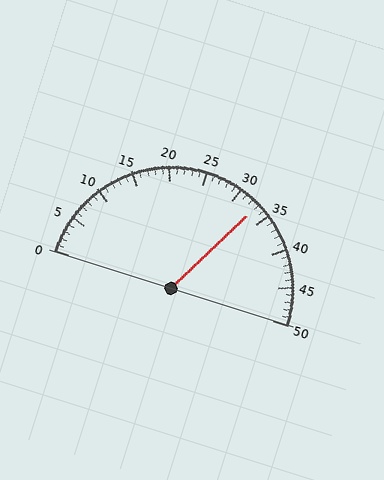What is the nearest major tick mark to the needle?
The nearest major tick mark is 35.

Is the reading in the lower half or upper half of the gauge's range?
The reading is in the upper half of the range (0 to 50).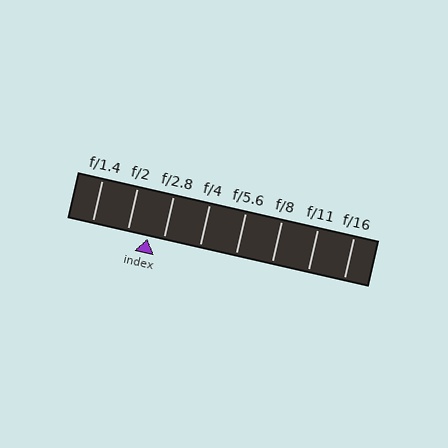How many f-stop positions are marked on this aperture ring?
There are 8 f-stop positions marked.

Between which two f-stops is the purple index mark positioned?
The index mark is between f/2 and f/2.8.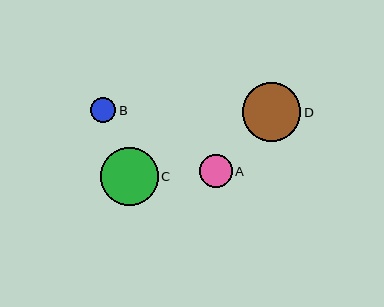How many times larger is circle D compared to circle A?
Circle D is approximately 1.8 times the size of circle A.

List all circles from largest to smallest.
From largest to smallest: D, C, A, B.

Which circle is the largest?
Circle D is the largest with a size of approximately 59 pixels.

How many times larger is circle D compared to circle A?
Circle D is approximately 1.8 times the size of circle A.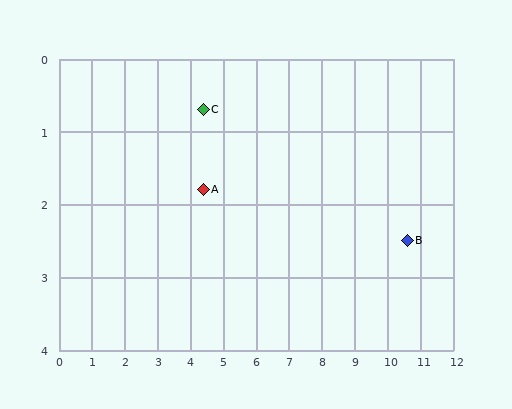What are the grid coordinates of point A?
Point A is at approximately (4.4, 1.8).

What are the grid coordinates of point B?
Point B is at approximately (10.6, 2.5).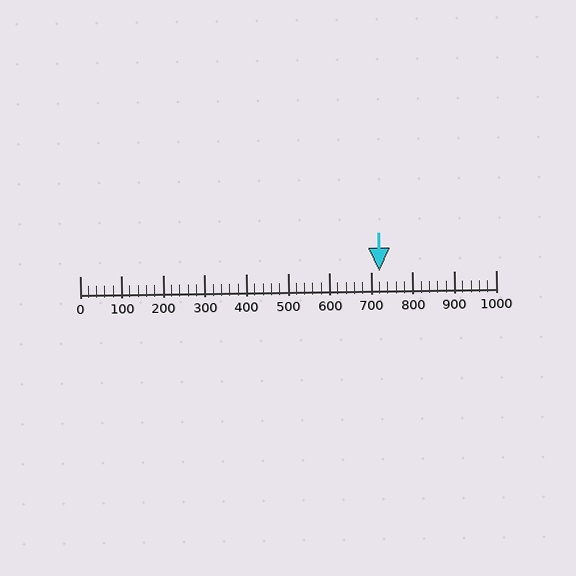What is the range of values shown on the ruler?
The ruler shows values from 0 to 1000.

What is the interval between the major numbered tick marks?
The major tick marks are spaced 100 units apart.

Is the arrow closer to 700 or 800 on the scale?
The arrow is closer to 700.